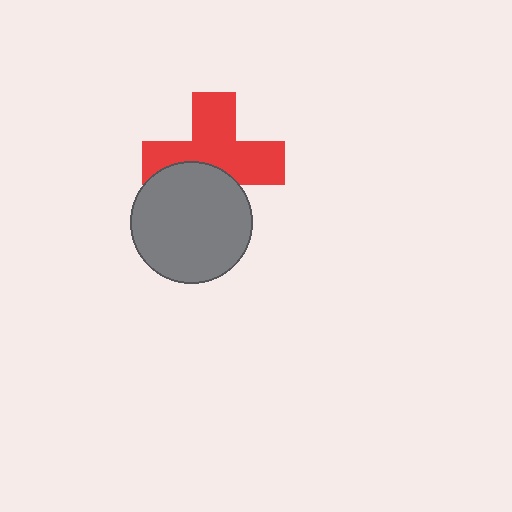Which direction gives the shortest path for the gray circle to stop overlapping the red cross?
Moving down gives the shortest separation.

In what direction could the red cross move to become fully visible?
The red cross could move up. That would shift it out from behind the gray circle entirely.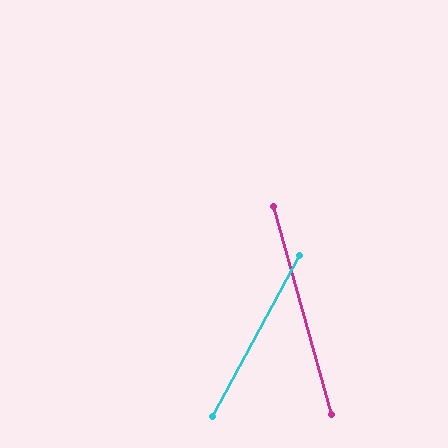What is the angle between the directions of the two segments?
Approximately 44 degrees.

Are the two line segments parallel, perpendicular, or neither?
Neither parallel nor perpendicular — they differ by about 44°.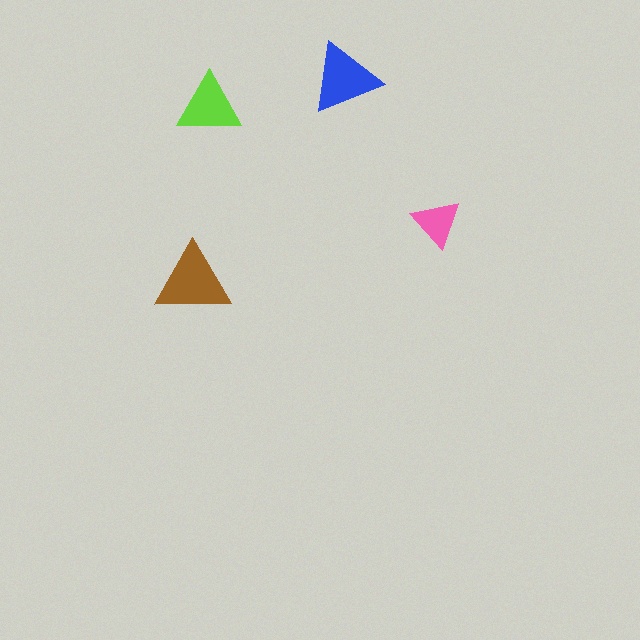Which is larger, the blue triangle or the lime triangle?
The blue one.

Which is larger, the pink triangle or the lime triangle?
The lime one.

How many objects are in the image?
There are 4 objects in the image.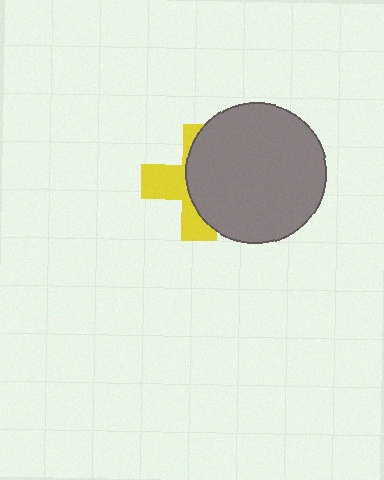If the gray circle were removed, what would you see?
You would see the complete yellow cross.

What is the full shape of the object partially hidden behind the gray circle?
The partially hidden object is a yellow cross.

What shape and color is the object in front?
The object in front is a gray circle.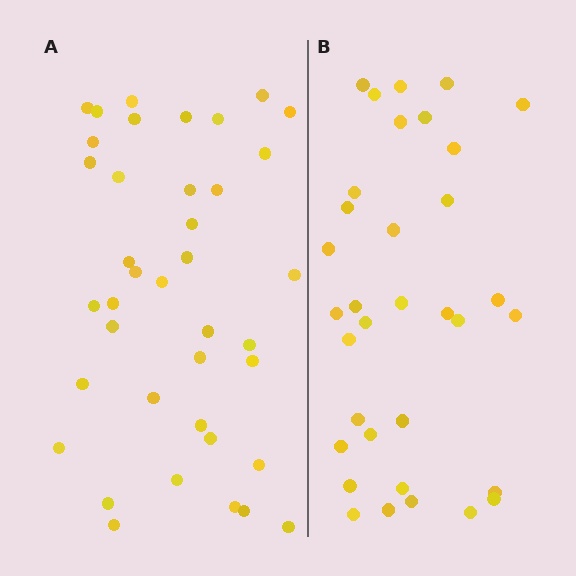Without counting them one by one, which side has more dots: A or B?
Region A (the left region) has more dots.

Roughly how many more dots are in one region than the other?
Region A has about 5 more dots than region B.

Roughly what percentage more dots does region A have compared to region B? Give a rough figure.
About 15% more.